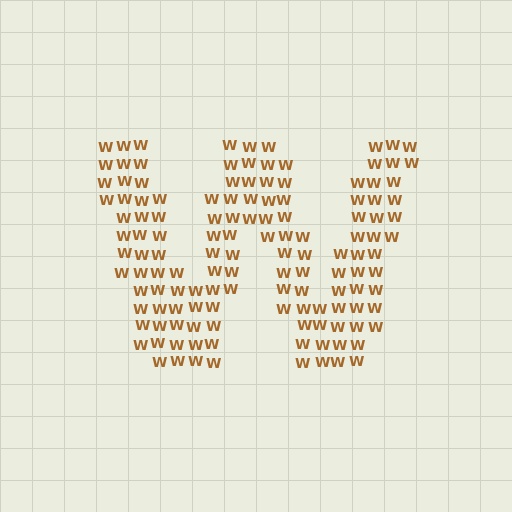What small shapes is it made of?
It is made of small letter W's.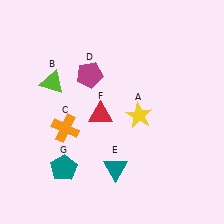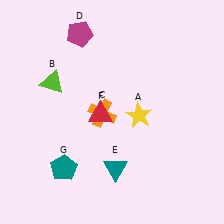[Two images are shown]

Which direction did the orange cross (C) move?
The orange cross (C) moved right.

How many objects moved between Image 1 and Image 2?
2 objects moved between the two images.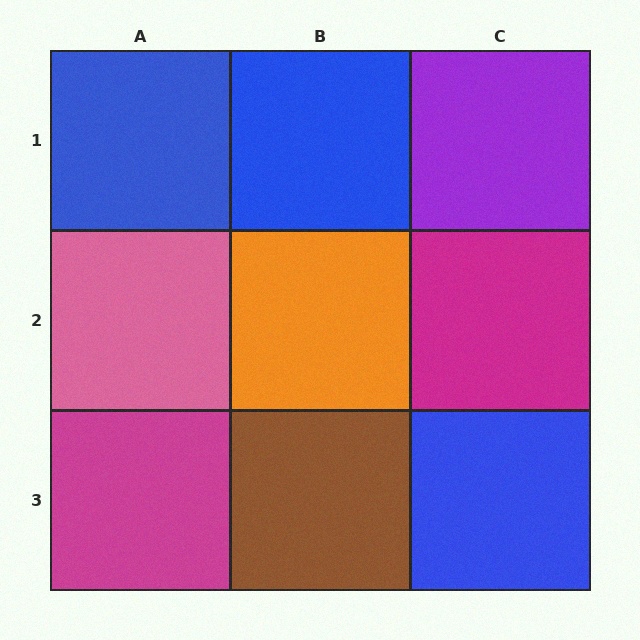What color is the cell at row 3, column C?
Blue.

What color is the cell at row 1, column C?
Purple.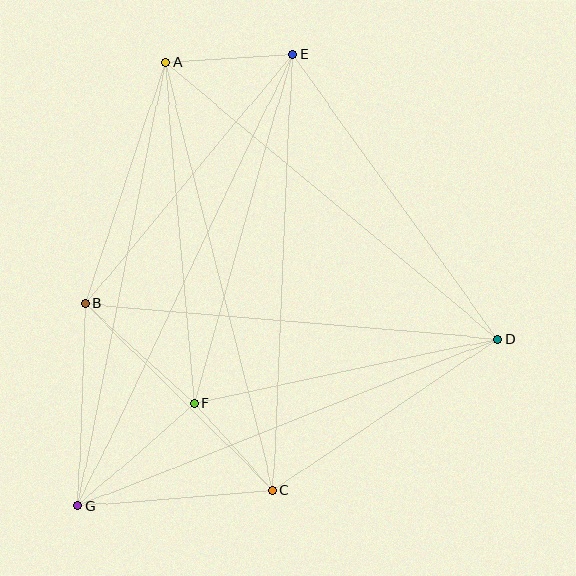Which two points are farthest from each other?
Points E and G are farthest from each other.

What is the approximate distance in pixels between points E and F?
The distance between E and F is approximately 362 pixels.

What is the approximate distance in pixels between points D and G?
The distance between D and G is approximately 451 pixels.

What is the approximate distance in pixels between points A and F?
The distance between A and F is approximately 342 pixels.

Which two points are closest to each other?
Points C and F are closest to each other.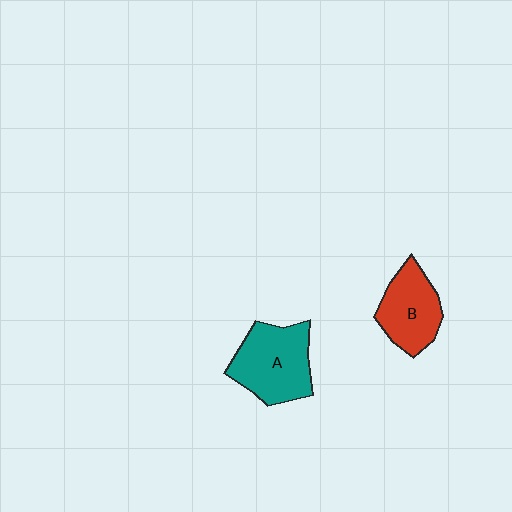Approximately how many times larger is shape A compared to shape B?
Approximately 1.3 times.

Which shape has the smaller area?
Shape B (red).